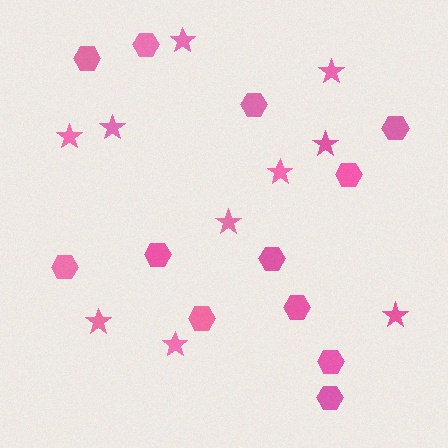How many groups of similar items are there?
There are 2 groups: one group of stars (10) and one group of hexagons (12).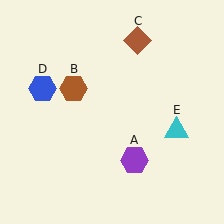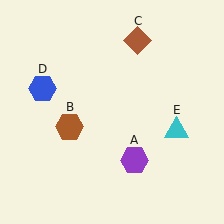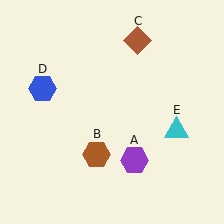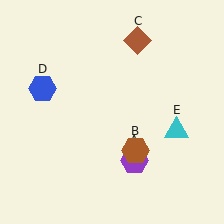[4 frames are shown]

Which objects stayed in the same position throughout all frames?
Purple hexagon (object A) and brown diamond (object C) and blue hexagon (object D) and cyan triangle (object E) remained stationary.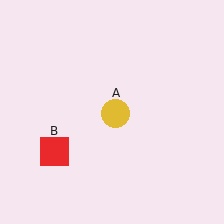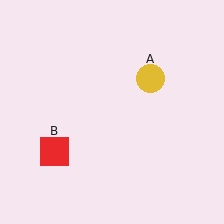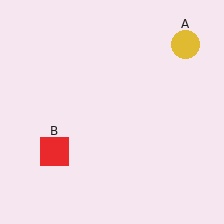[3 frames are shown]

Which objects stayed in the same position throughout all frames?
Red square (object B) remained stationary.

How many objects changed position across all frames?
1 object changed position: yellow circle (object A).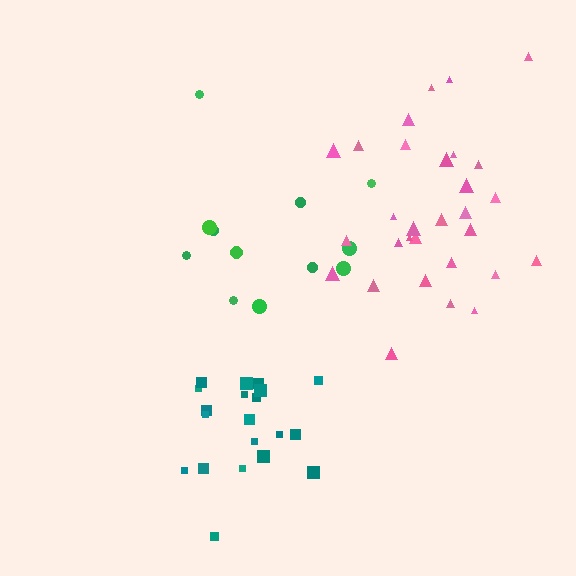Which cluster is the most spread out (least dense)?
Green.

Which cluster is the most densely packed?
Teal.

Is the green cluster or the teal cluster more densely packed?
Teal.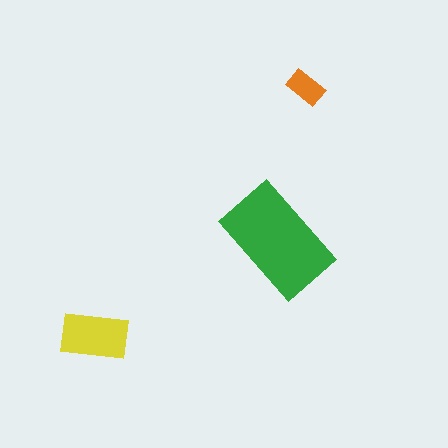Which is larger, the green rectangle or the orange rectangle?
The green one.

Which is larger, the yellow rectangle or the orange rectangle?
The yellow one.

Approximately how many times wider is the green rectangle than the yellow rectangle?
About 1.5 times wider.